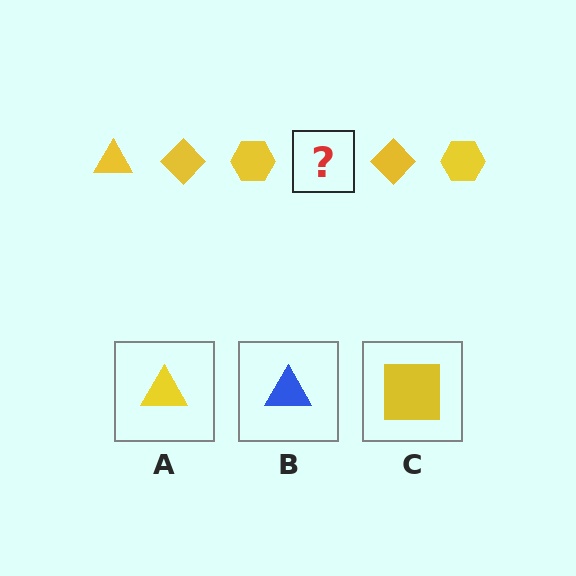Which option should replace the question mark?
Option A.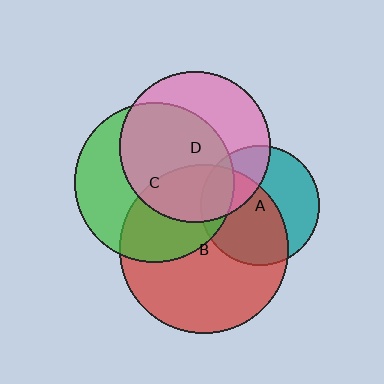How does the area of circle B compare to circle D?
Approximately 1.2 times.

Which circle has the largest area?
Circle B (red).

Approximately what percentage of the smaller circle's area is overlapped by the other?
Approximately 60%.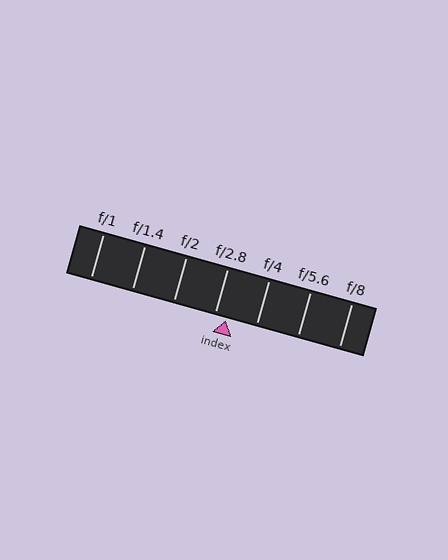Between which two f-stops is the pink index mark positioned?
The index mark is between f/2.8 and f/4.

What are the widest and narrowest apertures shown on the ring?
The widest aperture shown is f/1 and the narrowest is f/8.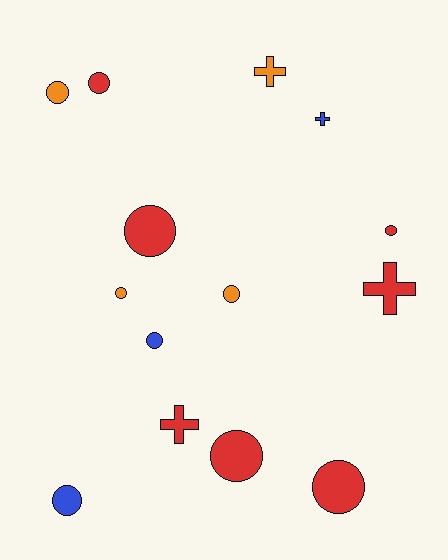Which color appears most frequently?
Red, with 7 objects.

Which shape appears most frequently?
Circle, with 10 objects.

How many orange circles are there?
There are 3 orange circles.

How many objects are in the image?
There are 14 objects.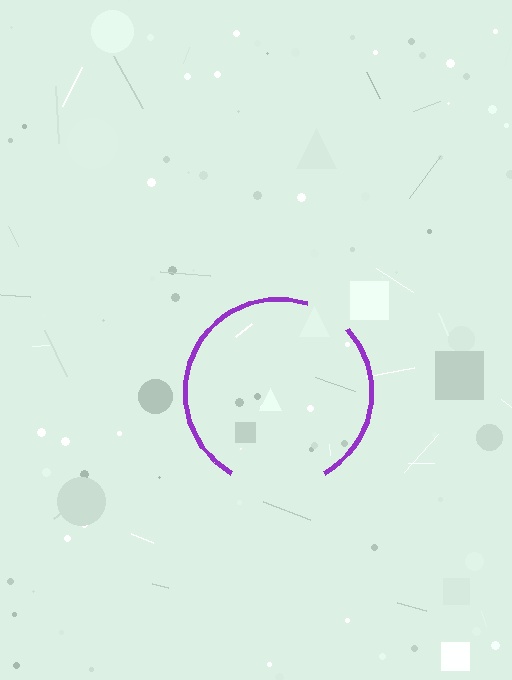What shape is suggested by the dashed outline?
The dashed outline suggests a circle.